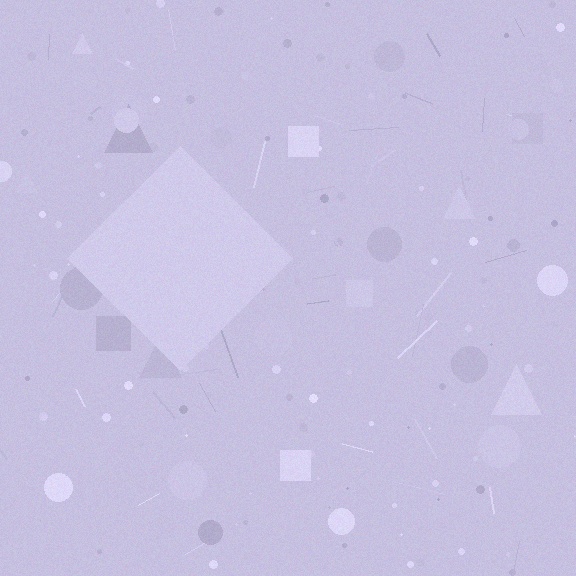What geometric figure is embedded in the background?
A diamond is embedded in the background.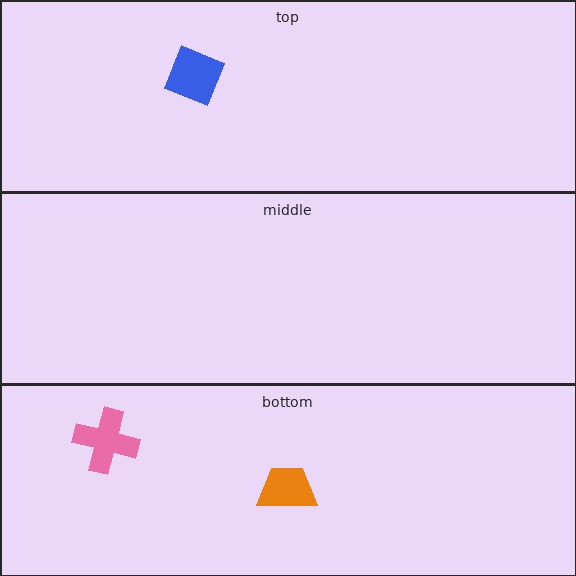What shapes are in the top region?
The blue square.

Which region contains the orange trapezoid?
The bottom region.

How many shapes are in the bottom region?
2.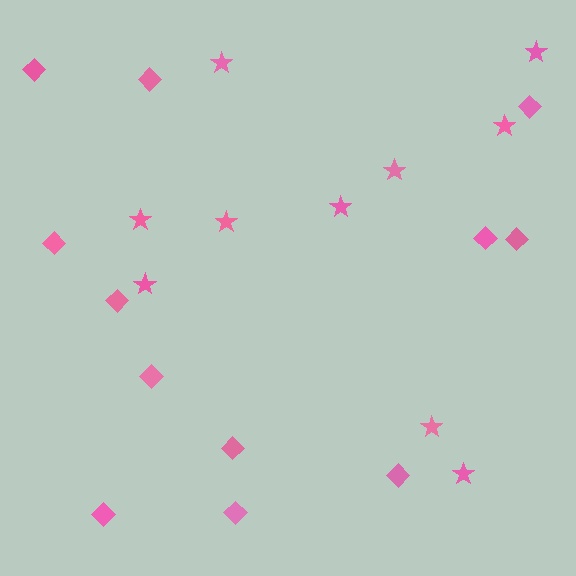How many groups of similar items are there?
There are 2 groups: one group of diamonds (12) and one group of stars (10).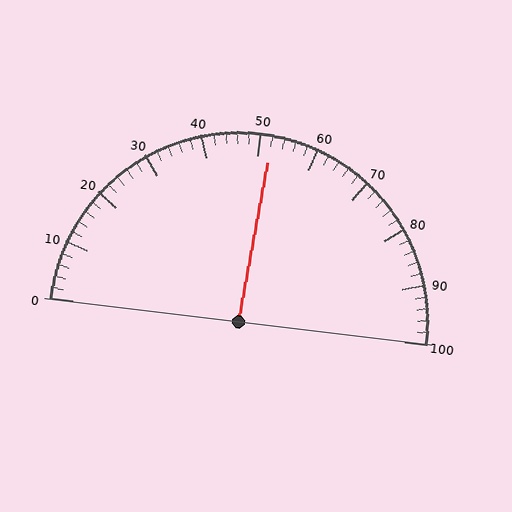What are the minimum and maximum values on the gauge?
The gauge ranges from 0 to 100.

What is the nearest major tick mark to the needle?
The nearest major tick mark is 50.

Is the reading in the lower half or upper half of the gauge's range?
The reading is in the upper half of the range (0 to 100).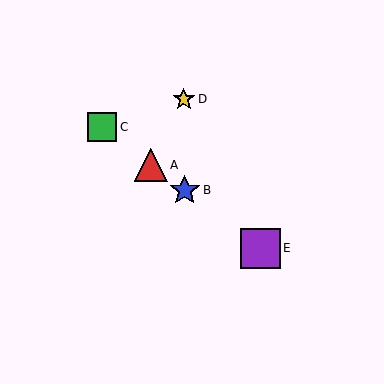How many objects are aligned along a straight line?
4 objects (A, B, C, E) are aligned along a straight line.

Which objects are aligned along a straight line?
Objects A, B, C, E are aligned along a straight line.